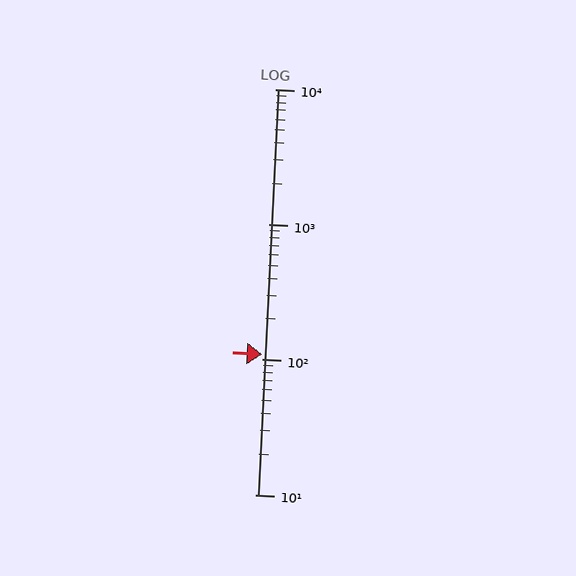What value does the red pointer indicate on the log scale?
The pointer indicates approximately 110.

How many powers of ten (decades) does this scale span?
The scale spans 3 decades, from 10 to 10000.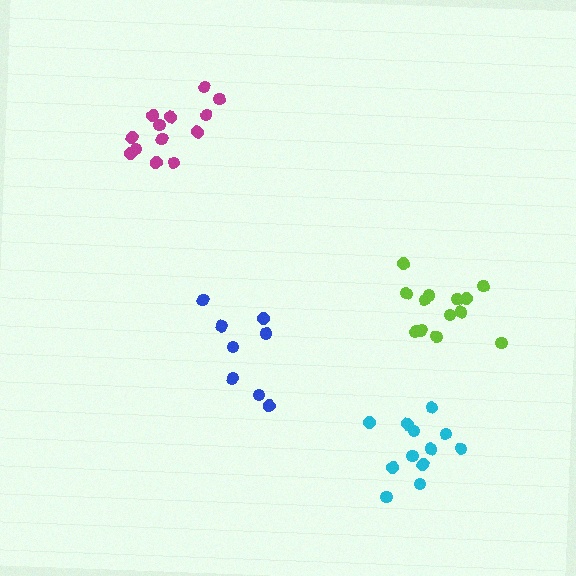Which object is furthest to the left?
The magenta cluster is leftmost.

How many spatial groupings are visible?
There are 4 spatial groupings.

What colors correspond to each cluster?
The clusters are colored: blue, magenta, cyan, lime.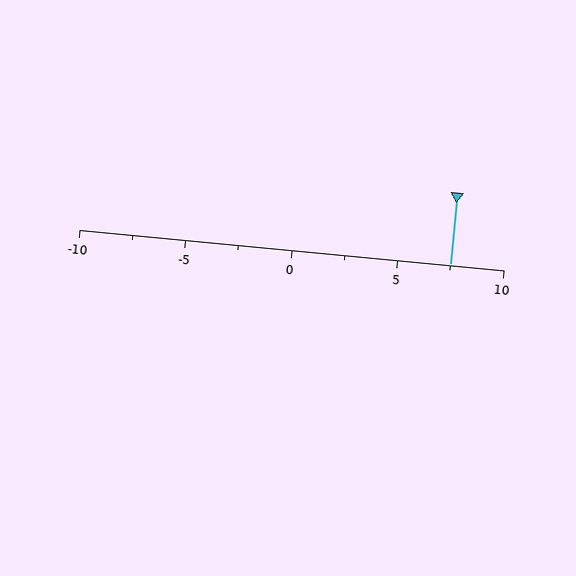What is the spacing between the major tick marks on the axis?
The major ticks are spaced 5 apart.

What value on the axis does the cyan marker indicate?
The marker indicates approximately 7.5.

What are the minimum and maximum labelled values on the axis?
The axis runs from -10 to 10.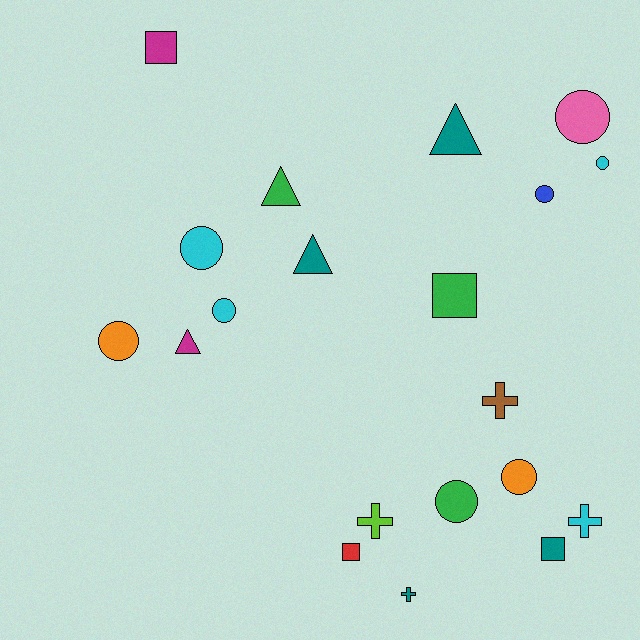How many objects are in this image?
There are 20 objects.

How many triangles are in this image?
There are 4 triangles.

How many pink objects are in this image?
There is 1 pink object.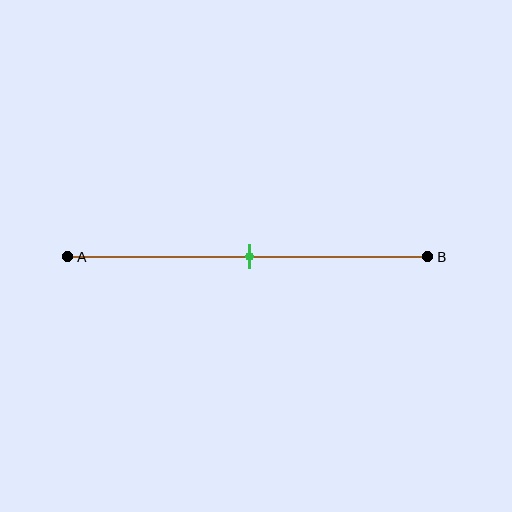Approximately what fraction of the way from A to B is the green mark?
The green mark is approximately 50% of the way from A to B.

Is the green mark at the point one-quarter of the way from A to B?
No, the mark is at about 50% from A, not at the 25% one-quarter point.